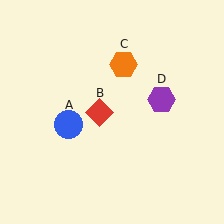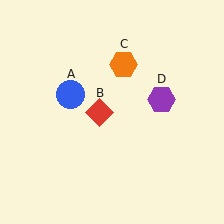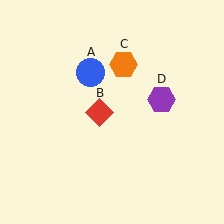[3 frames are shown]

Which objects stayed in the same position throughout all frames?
Red diamond (object B) and orange hexagon (object C) and purple hexagon (object D) remained stationary.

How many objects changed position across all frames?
1 object changed position: blue circle (object A).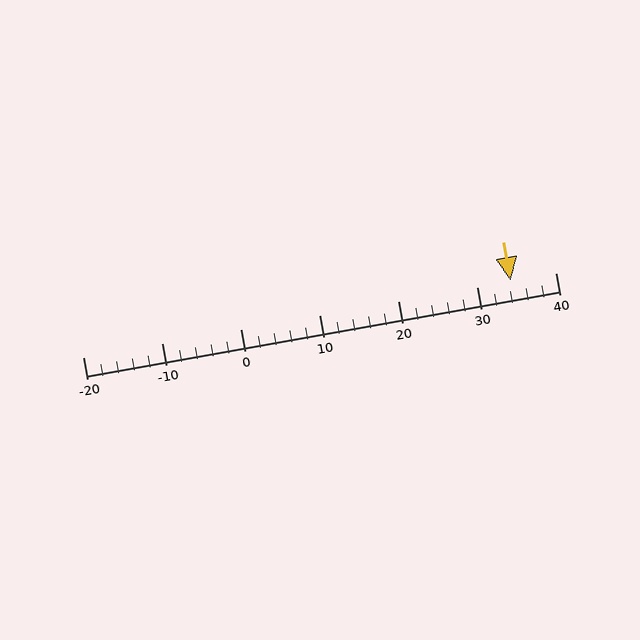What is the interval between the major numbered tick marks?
The major tick marks are spaced 10 units apart.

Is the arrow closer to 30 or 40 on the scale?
The arrow is closer to 30.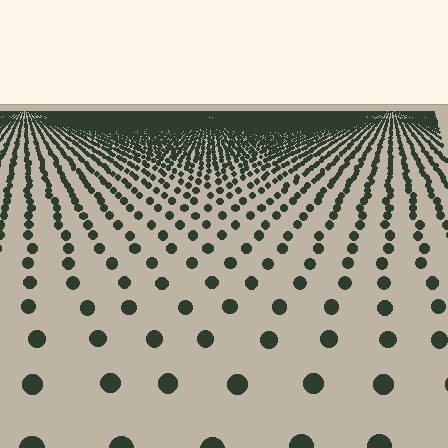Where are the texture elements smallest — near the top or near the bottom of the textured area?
Near the top.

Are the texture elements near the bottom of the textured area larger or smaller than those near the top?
Larger. Near the bottom, elements are closer to the viewer and appear at a bigger on-screen size.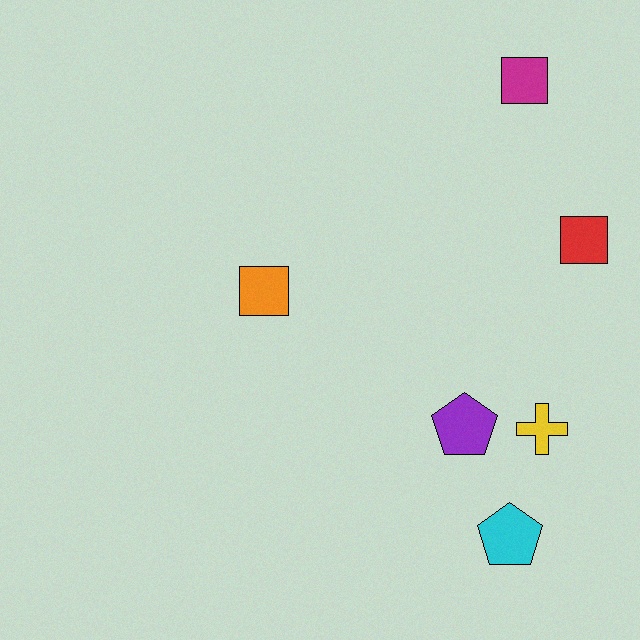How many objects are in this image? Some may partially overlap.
There are 6 objects.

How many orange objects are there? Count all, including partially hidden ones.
There is 1 orange object.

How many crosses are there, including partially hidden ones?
There is 1 cross.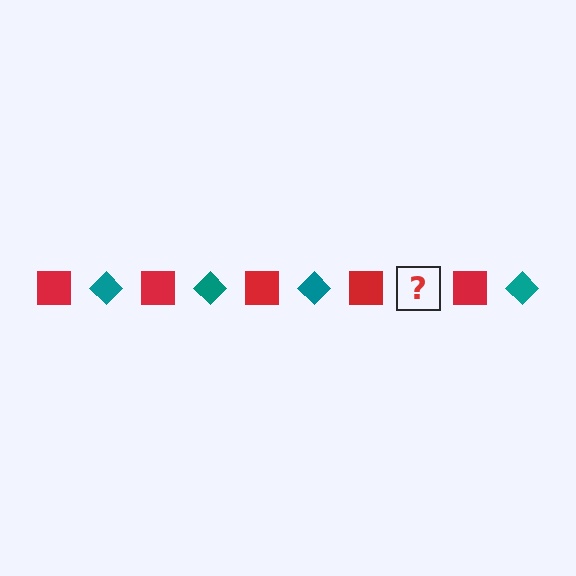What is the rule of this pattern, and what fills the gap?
The rule is that the pattern alternates between red square and teal diamond. The gap should be filled with a teal diamond.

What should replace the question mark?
The question mark should be replaced with a teal diamond.